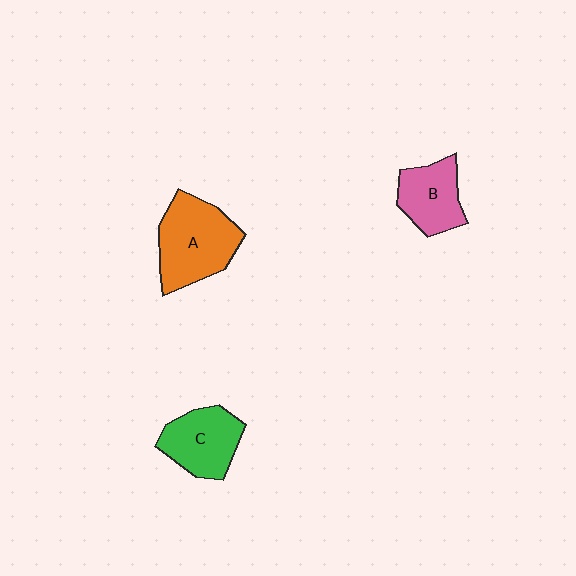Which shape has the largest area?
Shape A (orange).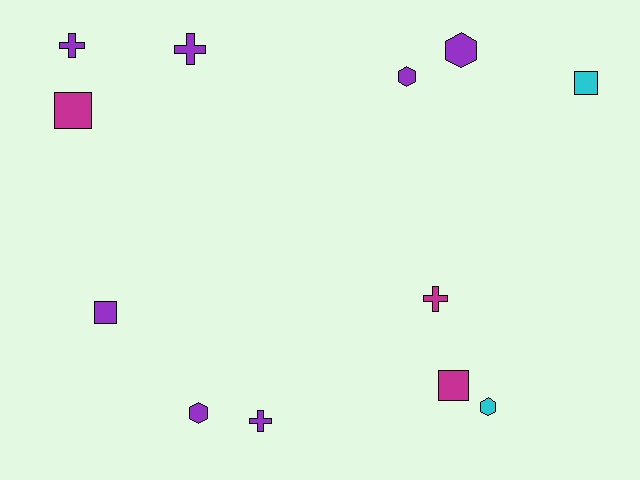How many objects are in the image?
There are 12 objects.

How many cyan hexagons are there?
There is 1 cyan hexagon.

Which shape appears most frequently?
Square, with 4 objects.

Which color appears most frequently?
Purple, with 7 objects.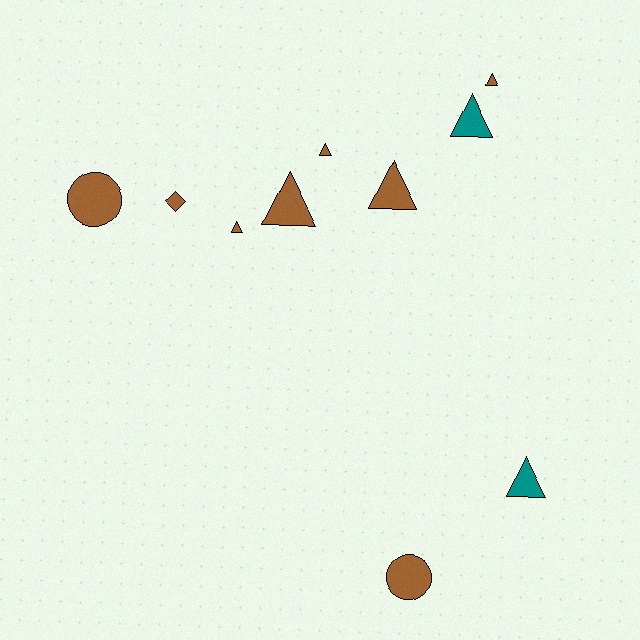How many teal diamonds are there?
There are no teal diamonds.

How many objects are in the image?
There are 10 objects.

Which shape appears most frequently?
Triangle, with 7 objects.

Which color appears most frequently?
Brown, with 8 objects.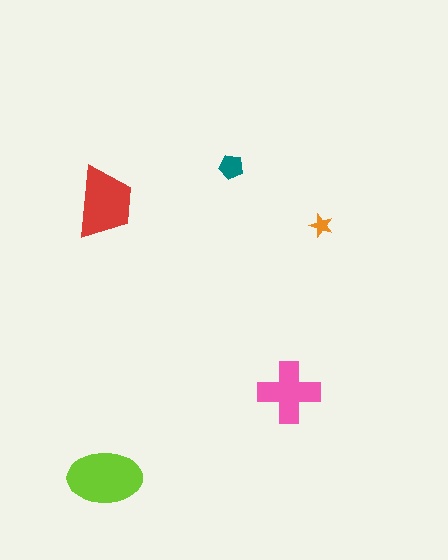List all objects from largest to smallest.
The lime ellipse, the red trapezoid, the pink cross, the teal pentagon, the orange star.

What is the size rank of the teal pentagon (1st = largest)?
4th.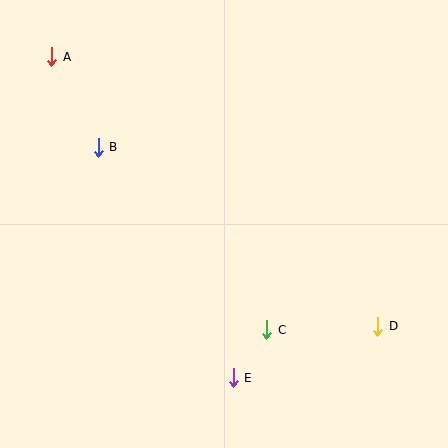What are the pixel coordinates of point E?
Point E is at (233, 378).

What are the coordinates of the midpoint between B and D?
The midpoint between B and D is at (238, 237).